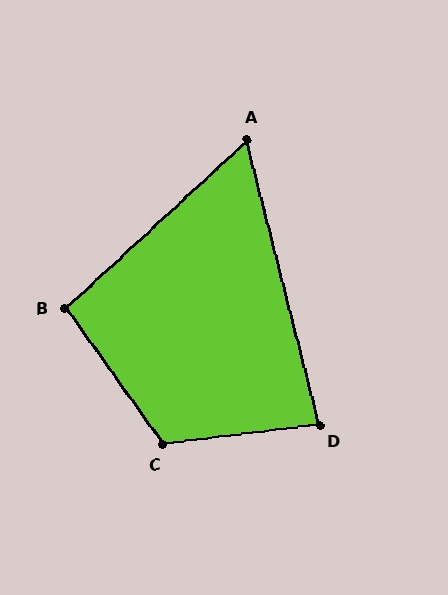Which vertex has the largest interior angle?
C, at approximately 118 degrees.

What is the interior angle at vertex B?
Approximately 97 degrees (obtuse).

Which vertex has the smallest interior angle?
A, at approximately 62 degrees.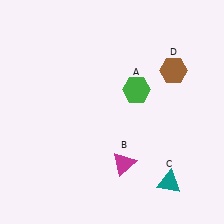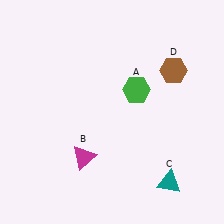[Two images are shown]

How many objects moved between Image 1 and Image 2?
1 object moved between the two images.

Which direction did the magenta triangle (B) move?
The magenta triangle (B) moved left.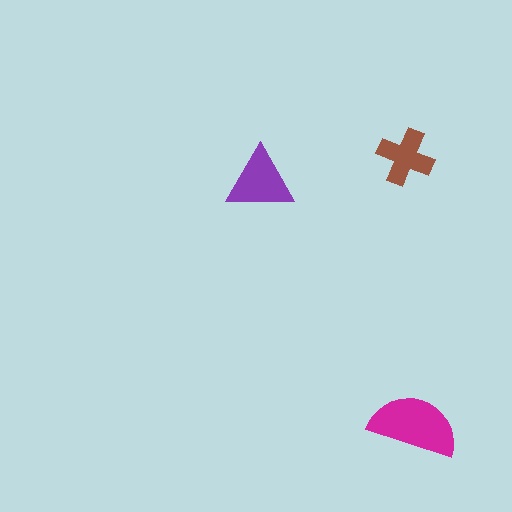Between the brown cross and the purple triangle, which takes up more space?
The purple triangle.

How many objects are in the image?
There are 3 objects in the image.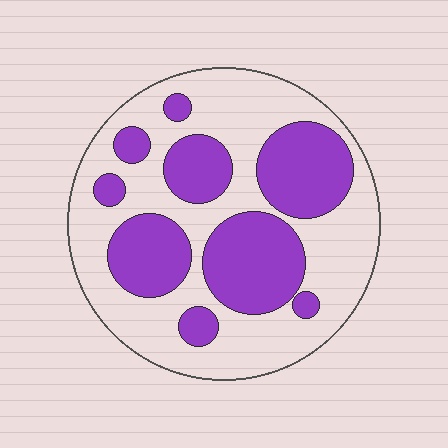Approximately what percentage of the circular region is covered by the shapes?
Approximately 40%.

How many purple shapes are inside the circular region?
9.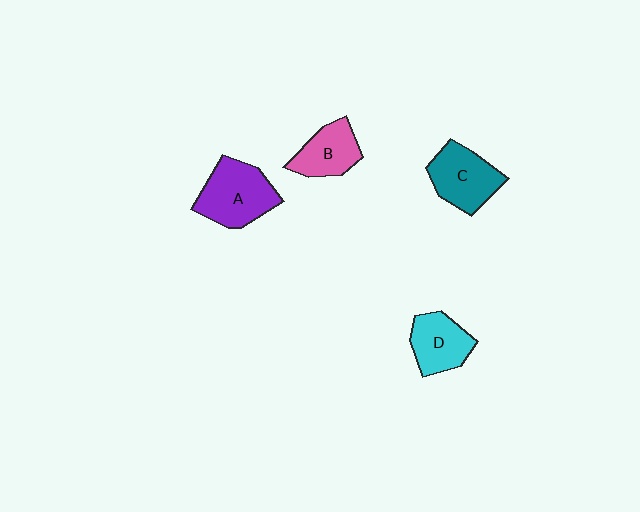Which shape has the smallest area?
Shape B (pink).